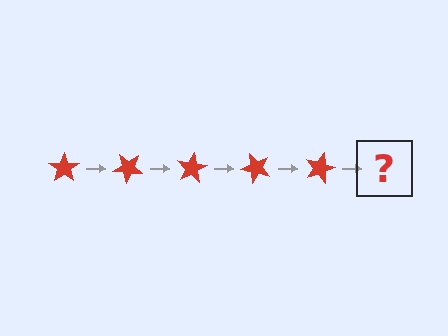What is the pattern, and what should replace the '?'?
The pattern is that the star rotates 40 degrees each step. The '?' should be a red star rotated 200 degrees.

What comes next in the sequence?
The next element should be a red star rotated 200 degrees.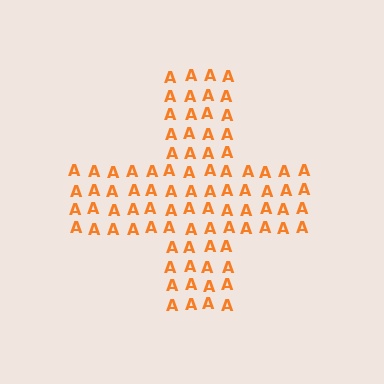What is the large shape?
The large shape is a cross.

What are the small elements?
The small elements are letter A's.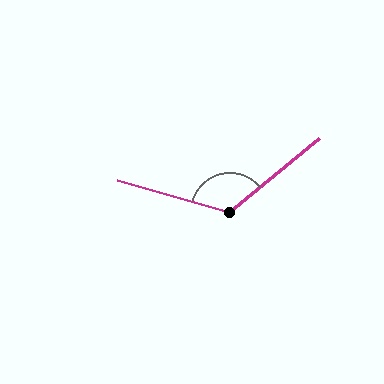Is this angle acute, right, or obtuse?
It is obtuse.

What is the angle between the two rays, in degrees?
Approximately 125 degrees.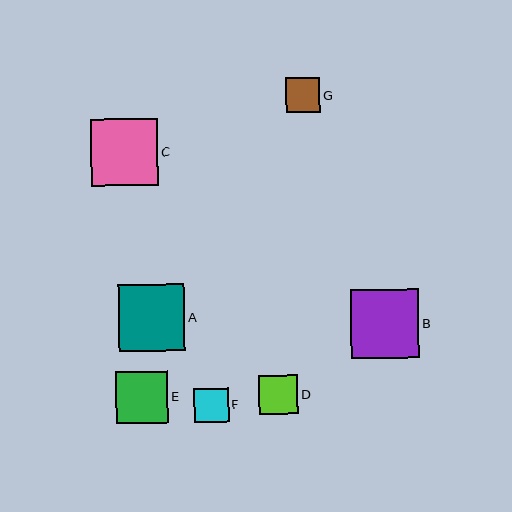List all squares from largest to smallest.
From largest to smallest: B, C, A, E, D, F, G.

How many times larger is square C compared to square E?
Square C is approximately 1.3 times the size of square E.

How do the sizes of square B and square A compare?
Square B and square A are approximately the same size.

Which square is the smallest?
Square G is the smallest with a size of approximately 35 pixels.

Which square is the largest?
Square B is the largest with a size of approximately 69 pixels.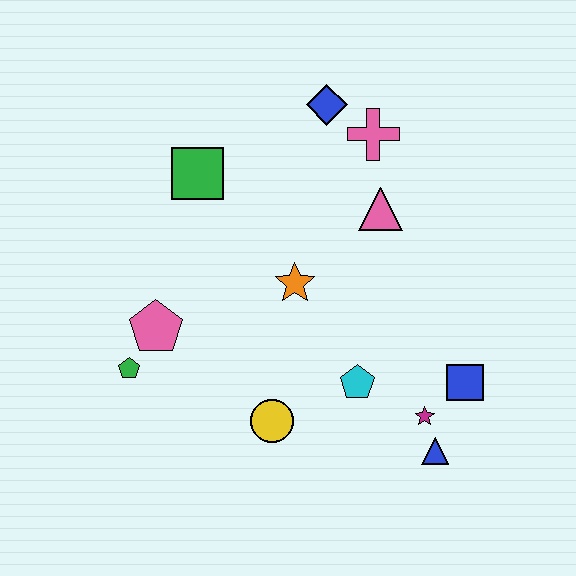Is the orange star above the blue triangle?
Yes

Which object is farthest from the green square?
The blue triangle is farthest from the green square.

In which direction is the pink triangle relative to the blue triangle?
The pink triangle is above the blue triangle.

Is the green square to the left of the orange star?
Yes